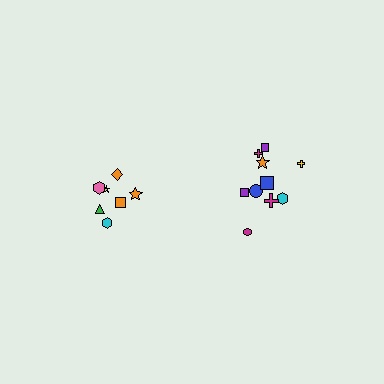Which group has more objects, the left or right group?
The right group.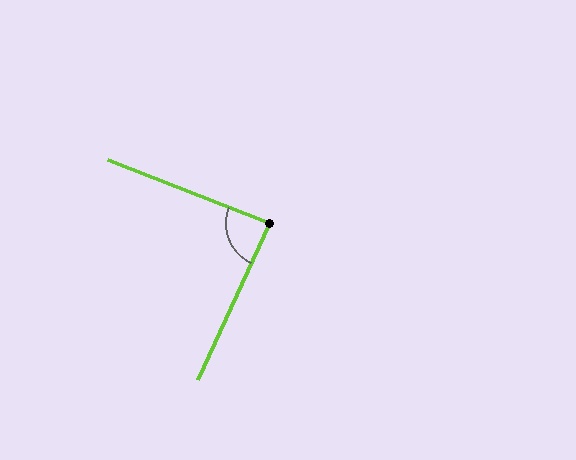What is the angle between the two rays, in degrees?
Approximately 87 degrees.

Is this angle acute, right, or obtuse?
It is approximately a right angle.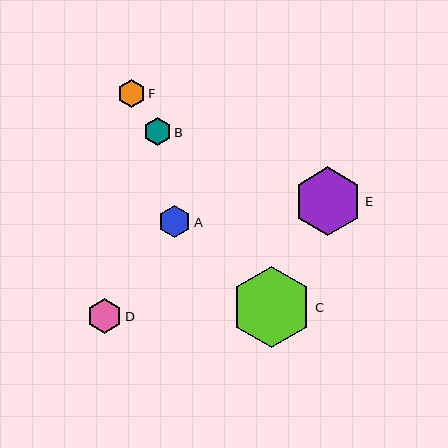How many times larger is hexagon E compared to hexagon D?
Hexagon E is approximately 2.0 times the size of hexagon D.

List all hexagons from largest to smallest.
From largest to smallest: C, E, D, A, F, B.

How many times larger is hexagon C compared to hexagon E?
Hexagon C is approximately 1.2 times the size of hexagon E.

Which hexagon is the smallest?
Hexagon B is the smallest with a size of approximately 27 pixels.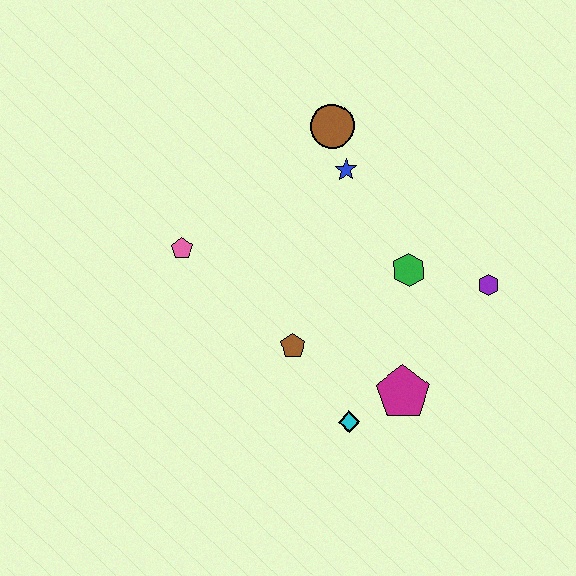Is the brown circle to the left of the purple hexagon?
Yes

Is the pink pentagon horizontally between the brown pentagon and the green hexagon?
No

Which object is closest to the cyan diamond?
The magenta pentagon is closest to the cyan diamond.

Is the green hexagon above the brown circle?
No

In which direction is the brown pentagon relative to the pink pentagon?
The brown pentagon is to the right of the pink pentagon.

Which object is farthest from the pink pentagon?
The purple hexagon is farthest from the pink pentagon.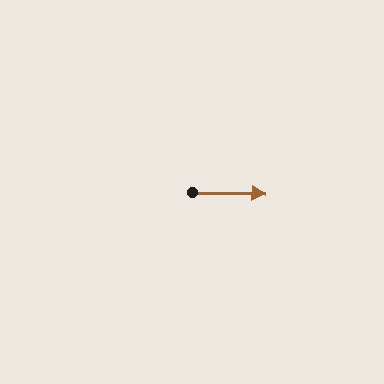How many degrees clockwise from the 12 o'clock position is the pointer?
Approximately 91 degrees.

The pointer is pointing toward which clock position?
Roughly 3 o'clock.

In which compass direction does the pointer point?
East.